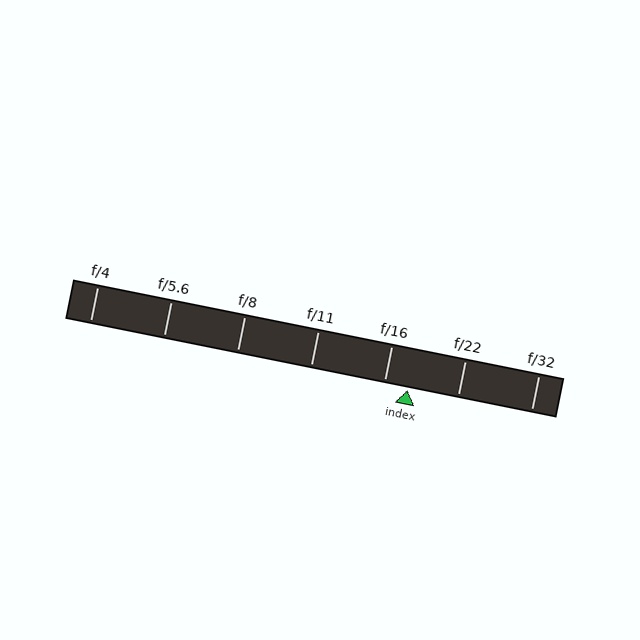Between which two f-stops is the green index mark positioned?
The index mark is between f/16 and f/22.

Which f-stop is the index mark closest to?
The index mark is closest to f/16.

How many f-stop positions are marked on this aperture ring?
There are 7 f-stop positions marked.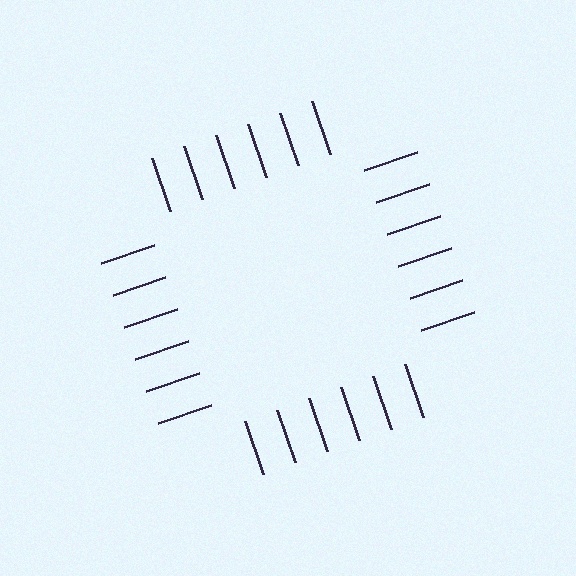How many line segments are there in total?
24 — 6 along each of the 4 edges.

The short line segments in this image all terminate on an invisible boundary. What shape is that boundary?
An illusory square — the line segments terminate on its edges but no continuous stroke is drawn.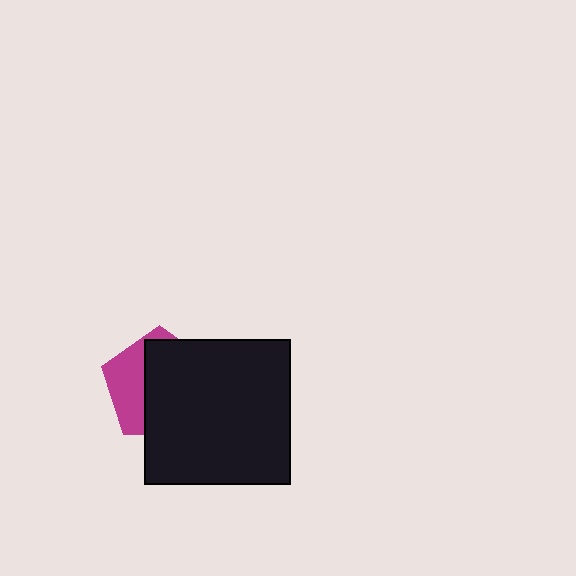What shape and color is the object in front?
The object in front is a black square.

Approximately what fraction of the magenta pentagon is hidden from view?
Roughly 65% of the magenta pentagon is hidden behind the black square.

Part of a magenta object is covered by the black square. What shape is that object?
It is a pentagon.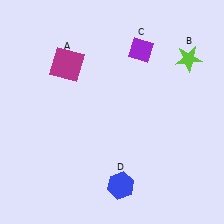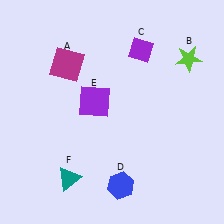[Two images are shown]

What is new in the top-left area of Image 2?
A purple square (E) was added in the top-left area of Image 2.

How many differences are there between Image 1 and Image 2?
There are 2 differences between the two images.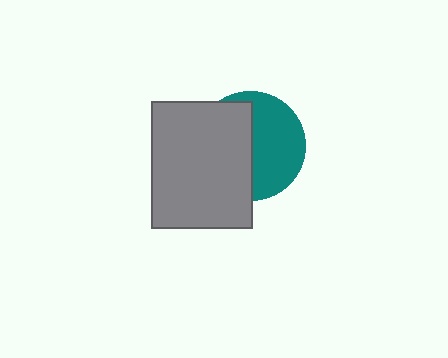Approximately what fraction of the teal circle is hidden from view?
Roughly 51% of the teal circle is hidden behind the gray rectangle.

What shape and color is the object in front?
The object in front is a gray rectangle.